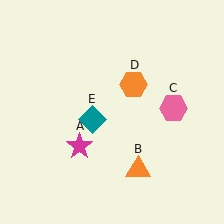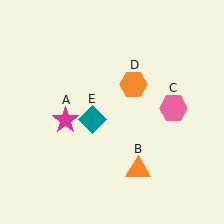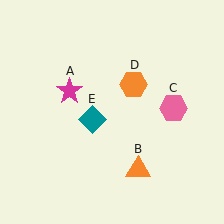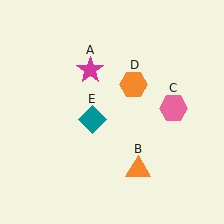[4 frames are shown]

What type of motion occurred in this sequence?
The magenta star (object A) rotated clockwise around the center of the scene.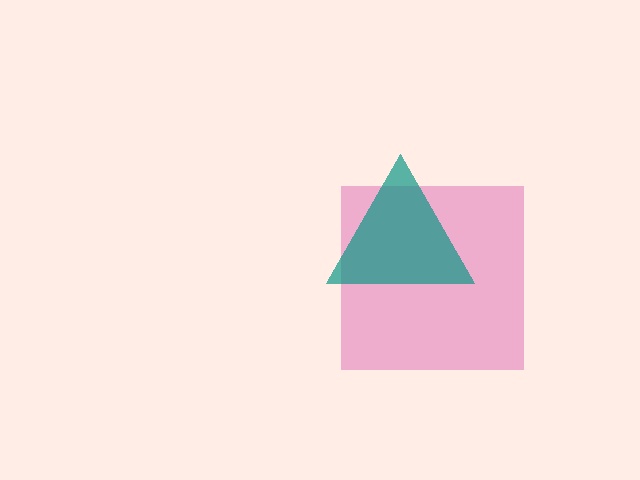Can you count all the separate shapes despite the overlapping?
Yes, there are 2 separate shapes.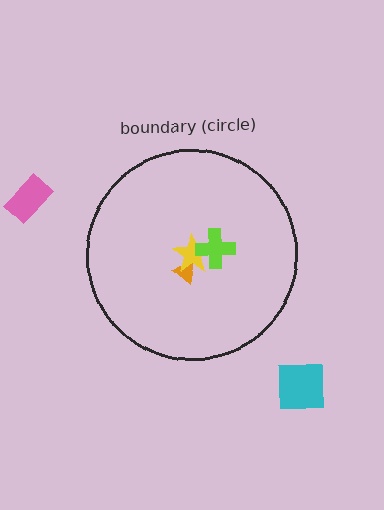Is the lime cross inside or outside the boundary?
Inside.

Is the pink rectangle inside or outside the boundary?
Outside.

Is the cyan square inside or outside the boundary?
Outside.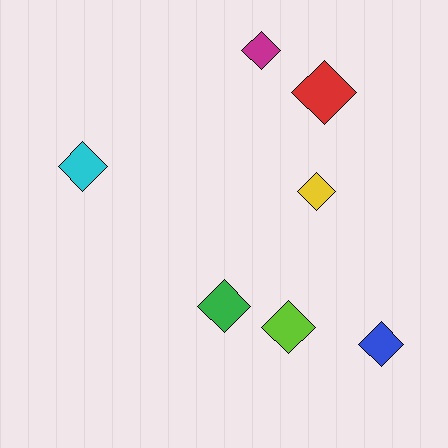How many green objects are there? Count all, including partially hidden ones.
There is 1 green object.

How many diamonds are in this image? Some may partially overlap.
There are 7 diamonds.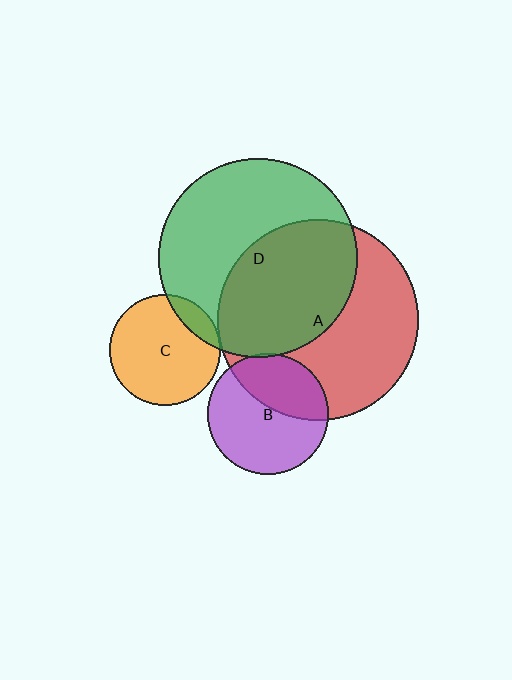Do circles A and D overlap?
Yes.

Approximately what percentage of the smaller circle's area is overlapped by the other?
Approximately 45%.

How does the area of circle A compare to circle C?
Approximately 3.3 times.